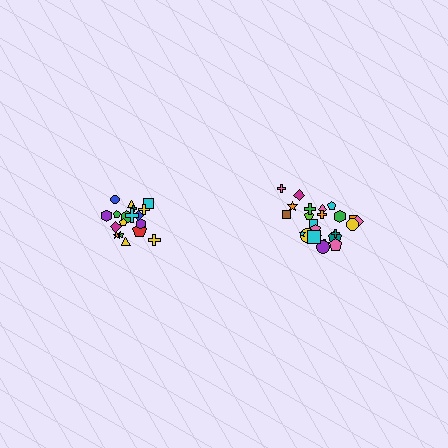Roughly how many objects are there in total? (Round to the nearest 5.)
Roughly 45 objects in total.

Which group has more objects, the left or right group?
The right group.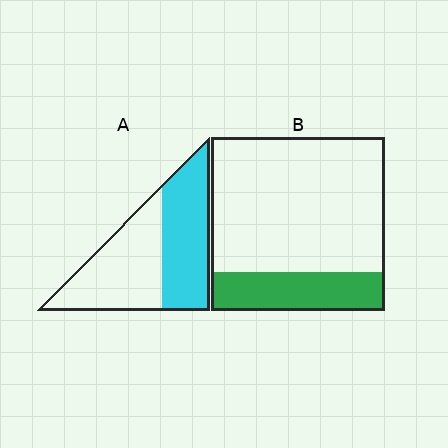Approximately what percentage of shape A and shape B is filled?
A is approximately 50% and B is approximately 20%.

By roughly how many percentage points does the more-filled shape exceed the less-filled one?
By roughly 25 percentage points (A over B).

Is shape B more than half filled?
No.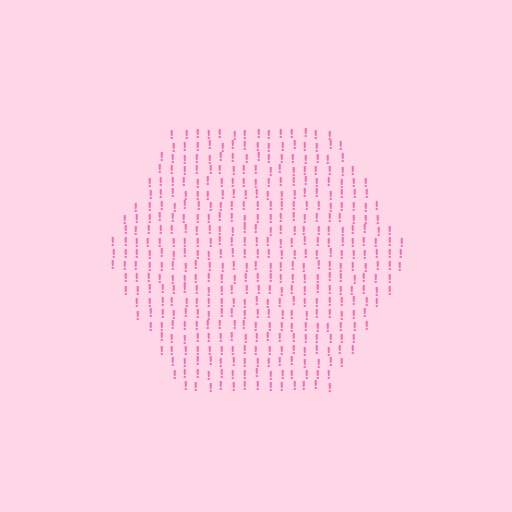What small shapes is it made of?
It is made of small exclamation marks.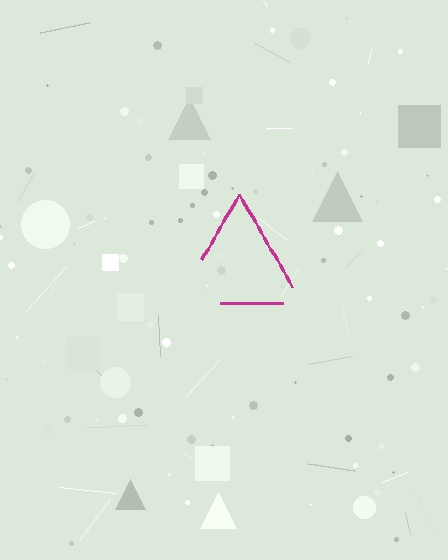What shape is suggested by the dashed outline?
The dashed outline suggests a triangle.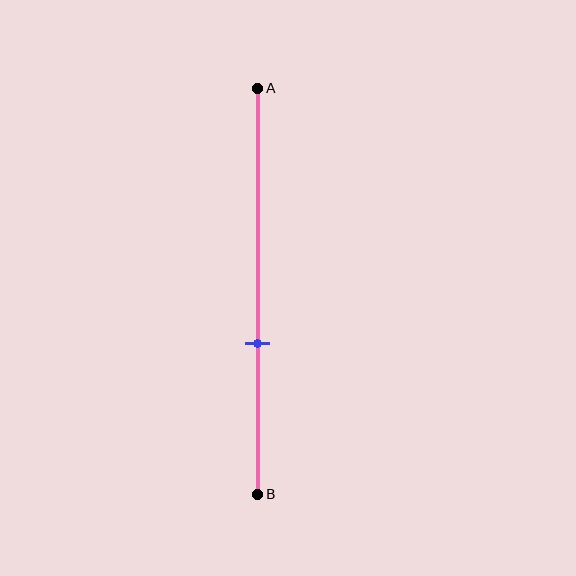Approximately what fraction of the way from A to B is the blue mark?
The blue mark is approximately 65% of the way from A to B.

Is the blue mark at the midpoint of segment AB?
No, the mark is at about 65% from A, not at the 50% midpoint.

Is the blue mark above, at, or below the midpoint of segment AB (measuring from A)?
The blue mark is below the midpoint of segment AB.